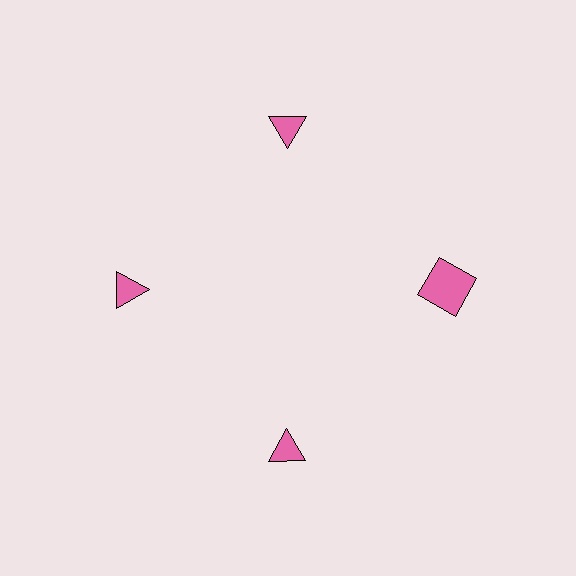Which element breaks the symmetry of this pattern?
The pink square at roughly the 3 o'clock position breaks the symmetry. All other shapes are pink triangles.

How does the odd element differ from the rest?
It has a different shape: square instead of triangle.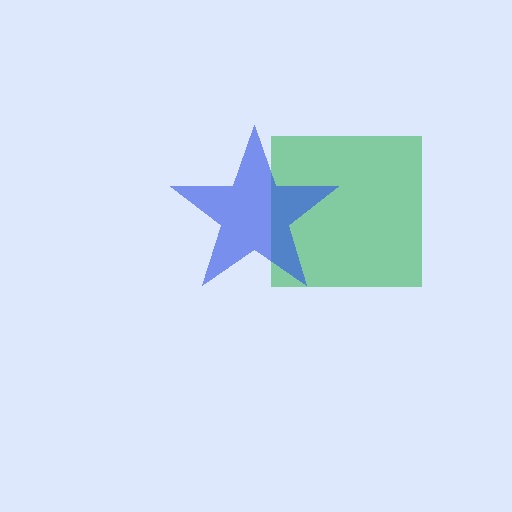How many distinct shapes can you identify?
There are 2 distinct shapes: a green square, a blue star.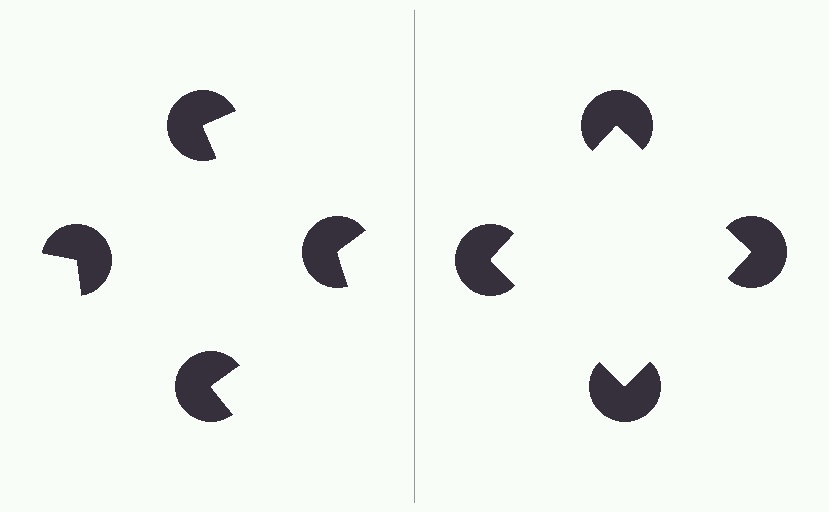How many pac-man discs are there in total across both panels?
8 — 4 on each side.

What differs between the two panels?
The pac-man discs are positioned identically on both sides; only the wedge orientations differ. On the right they align to a square; on the left they are misaligned.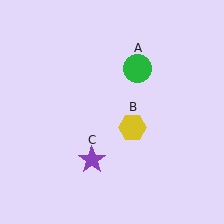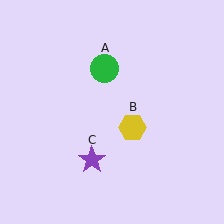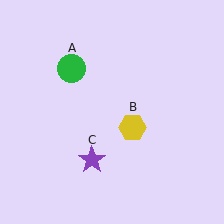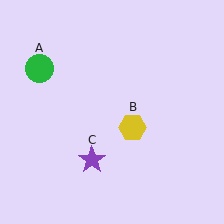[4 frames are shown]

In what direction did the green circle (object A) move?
The green circle (object A) moved left.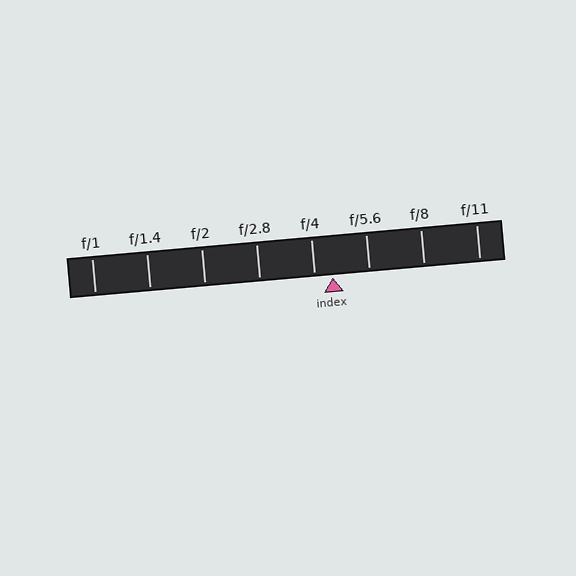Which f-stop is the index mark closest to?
The index mark is closest to f/4.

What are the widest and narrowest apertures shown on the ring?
The widest aperture shown is f/1 and the narrowest is f/11.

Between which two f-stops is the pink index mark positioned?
The index mark is between f/4 and f/5.6.